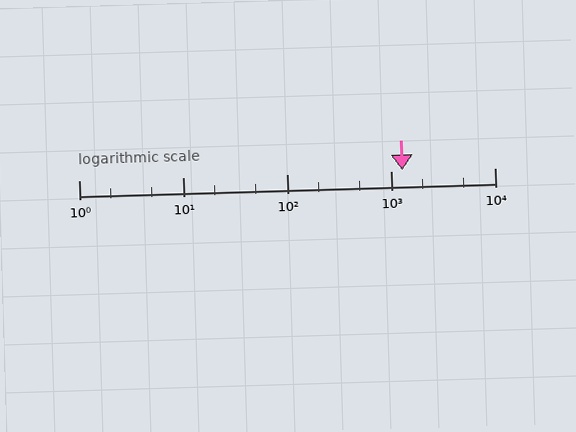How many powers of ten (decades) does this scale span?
The scale spans 4 decades, from 1 to 10000.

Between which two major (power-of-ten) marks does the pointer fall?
The pointer is between 1000 and 10000.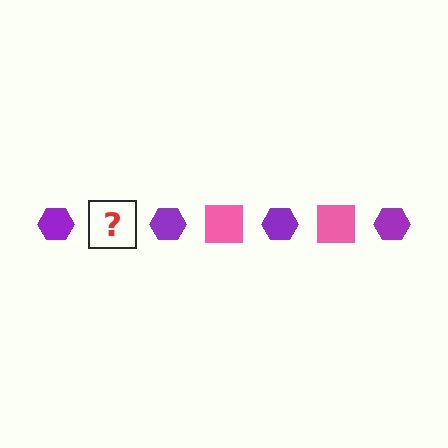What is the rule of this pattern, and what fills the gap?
The rule is that the pattern alternates between purple hexagon and pink square. The gap should be filled with a pink square.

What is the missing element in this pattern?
The missing element is a pink square.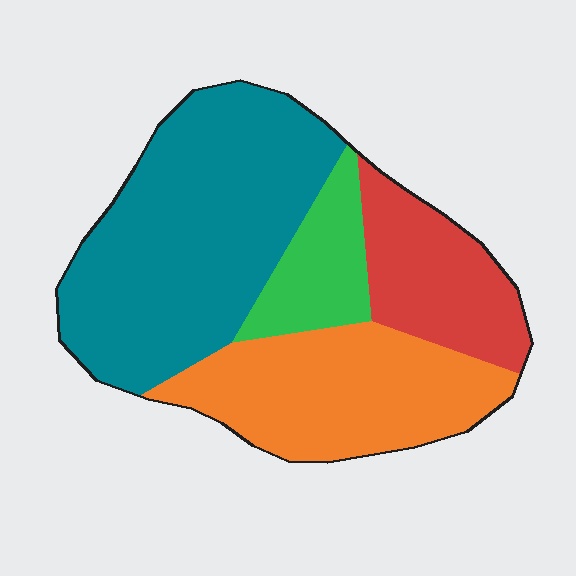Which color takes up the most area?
Teal, at roughly 45%.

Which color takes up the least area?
Green, at roughly 10%.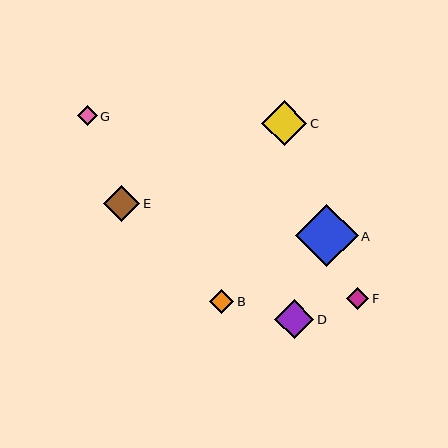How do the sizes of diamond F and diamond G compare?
Diamond F and diamond G are approximately the same size.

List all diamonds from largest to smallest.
From largest to smallest: A, C, D, E, B, F, G.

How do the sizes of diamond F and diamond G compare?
Diamond F and diamond G are approximately the same size.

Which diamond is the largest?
Diamond A is the largest with a size of approximately 62 pixels.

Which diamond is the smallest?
Diamond G is the smallest with a size of approximately 20 pixels.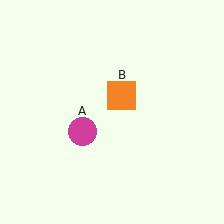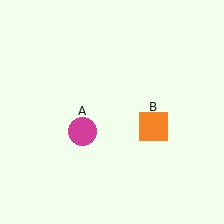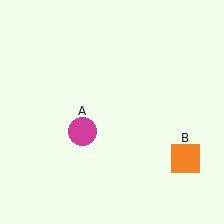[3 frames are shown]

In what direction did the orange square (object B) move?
The orange square (object B) moved down and to the right.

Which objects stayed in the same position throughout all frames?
Magenta circle (object A) remained stationary.